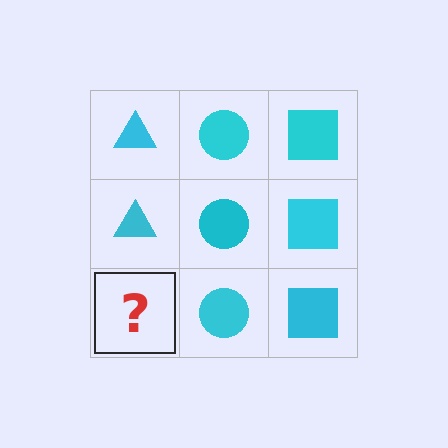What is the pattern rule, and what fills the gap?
The rule is that each column has a consistent shape. The gap should be filled with a cyan triangle.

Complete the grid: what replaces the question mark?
The question mark should be replaced with a cyan triangle.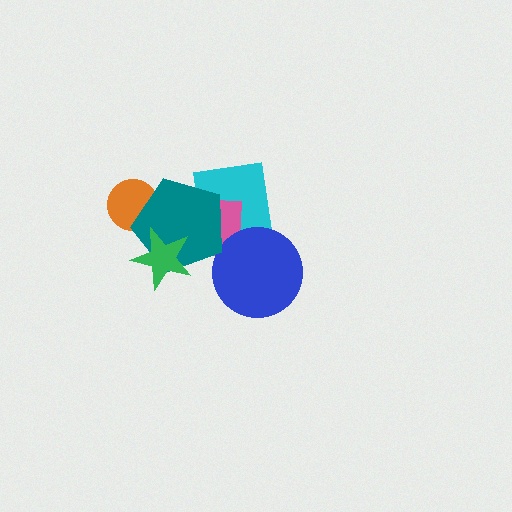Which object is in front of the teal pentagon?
The green star is in front of the teal pentagon.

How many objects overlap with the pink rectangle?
3 objects overlap with the pink rectangle.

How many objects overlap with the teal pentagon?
4 objects overlap with the teal pentagon.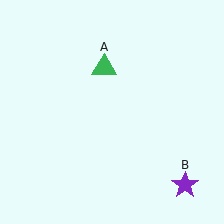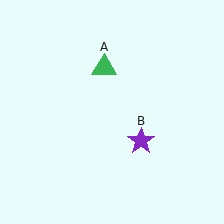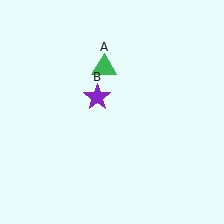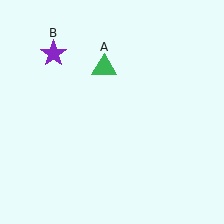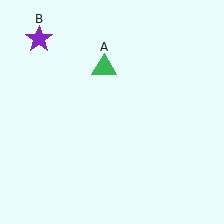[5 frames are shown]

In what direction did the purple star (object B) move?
The purple star (object B) moved up and to the left.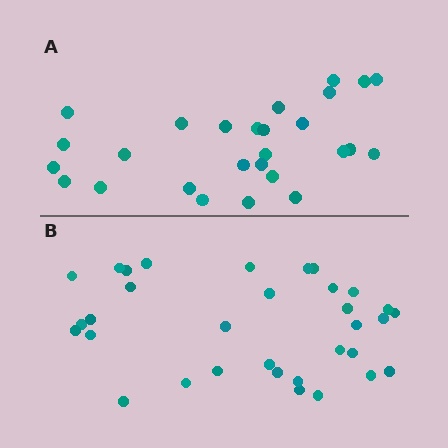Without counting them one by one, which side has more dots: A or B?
Region B (the bottom region) has more dots.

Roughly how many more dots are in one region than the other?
Region B has about 6 more dots than region A.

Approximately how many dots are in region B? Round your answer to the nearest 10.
About 30 dots. (The exact count is 33, which rounds to 30.)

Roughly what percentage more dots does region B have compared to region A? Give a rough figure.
About 20% more.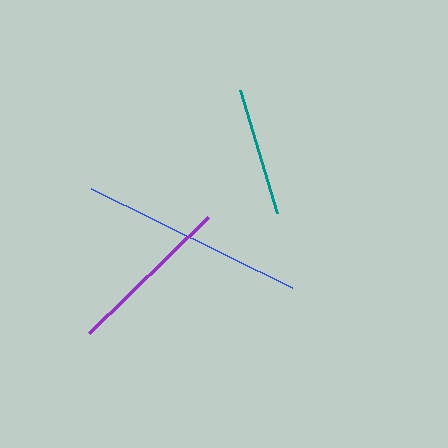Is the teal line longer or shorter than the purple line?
The purple line is longer than the teal line.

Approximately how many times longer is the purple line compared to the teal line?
The purple line is approximately 1.3 times the length of the teal line.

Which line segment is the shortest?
The teal line is the shortest at approximately 129 pixels.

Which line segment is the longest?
The blue line is the longest at approximately 224 pixels.